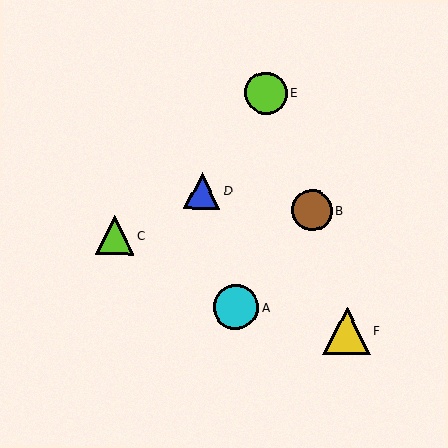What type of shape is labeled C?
Shape C is a lime triangle.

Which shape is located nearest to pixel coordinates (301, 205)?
The brown circle (labeled B) at (312, 210) is nearest to that location.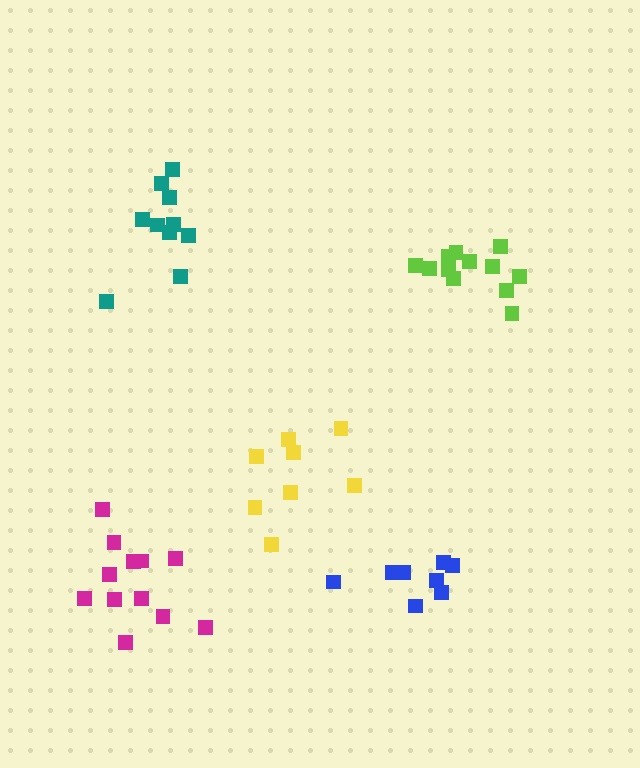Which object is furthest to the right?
The lime cluster is rightmost.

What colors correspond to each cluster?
The clusters are colored: yellow, teal, blue, lime, magenta.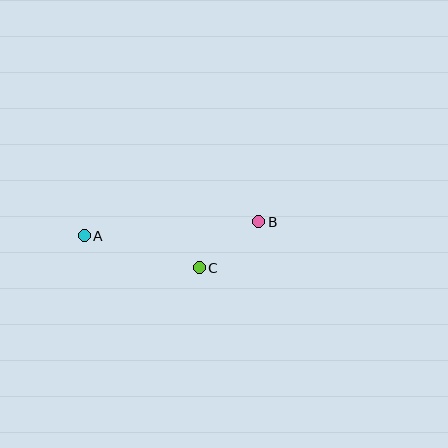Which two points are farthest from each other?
Points A and B are farthest from each other.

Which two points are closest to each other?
Points B and C are closest to each other.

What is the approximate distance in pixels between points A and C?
The distance between A and C is approximately 119 pixels.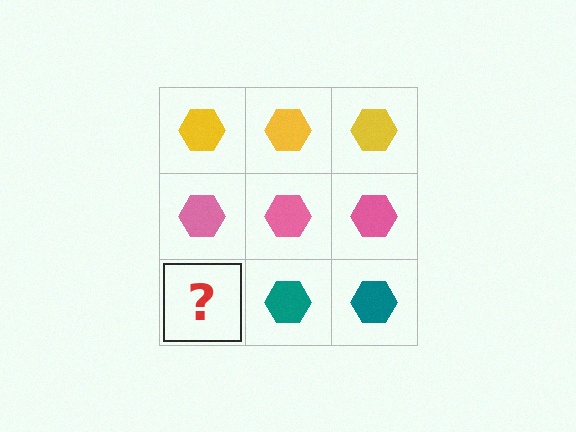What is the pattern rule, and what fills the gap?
The rule is that each row has a consistent color. The gap should be filled with a teal hexagon.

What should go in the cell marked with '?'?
The missing cell should contain a teal hexagon.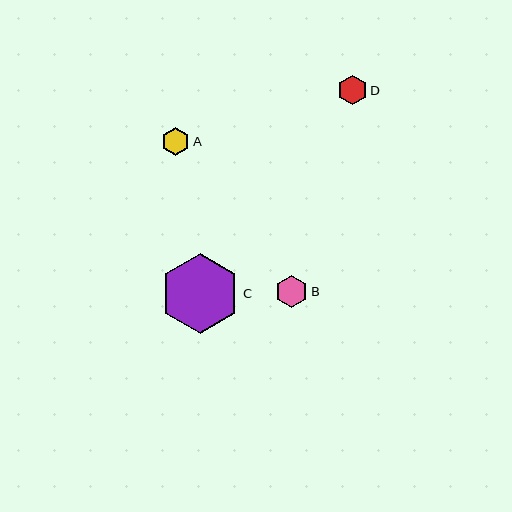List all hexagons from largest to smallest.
From largest to smallest: C, B, D, A.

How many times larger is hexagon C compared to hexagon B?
Hexagon C is approximately 2.4 times the size of hexagon B.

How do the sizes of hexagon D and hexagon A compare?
Hexagon D and hexagon A are approximately the same size.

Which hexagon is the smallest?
Hexagon A is the smallest with a size of approximately 29 pixels.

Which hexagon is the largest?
Hexagon C is the largest with a size of approximately 80 pixels.